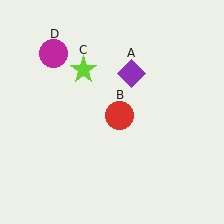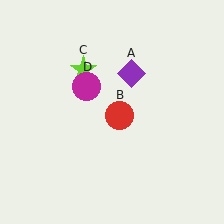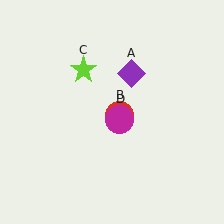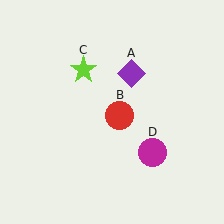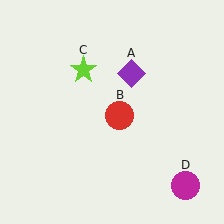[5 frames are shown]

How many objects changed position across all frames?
1 object changed position: magenta circle (object D).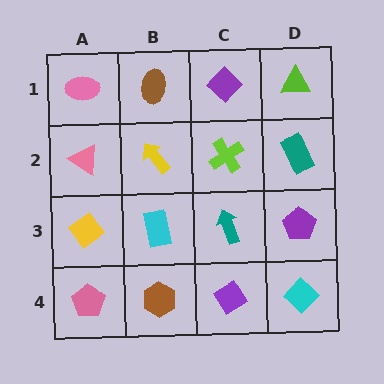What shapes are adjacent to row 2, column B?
A brown ellipse (row 1, column B), a cyan rectangle (row 3, column B), a pink triangle (row 2, column A), a lime cross (row 2, column C).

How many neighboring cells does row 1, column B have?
3.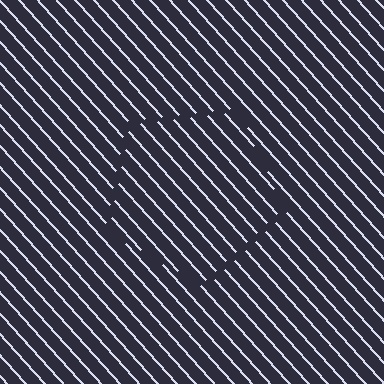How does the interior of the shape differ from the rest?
The interior of the shape contains the same grating, shifted by half a period — the contour is defined by the phase discontinuity where line-ends from the inner and outer gratings abut.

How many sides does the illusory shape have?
5 sides — the line-ends trace a pentagon.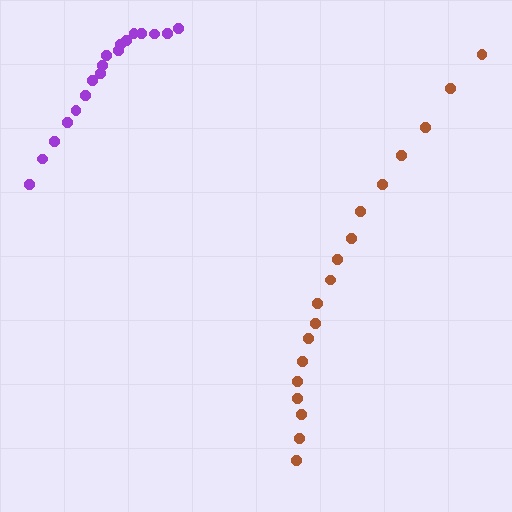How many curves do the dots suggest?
There are 2 distinct paths.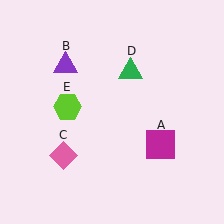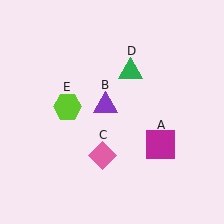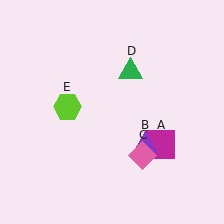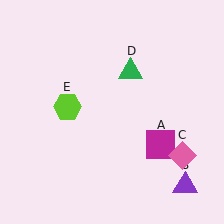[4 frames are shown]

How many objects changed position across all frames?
2 objects changed position: purple triangle (object B), pink diamond (object C).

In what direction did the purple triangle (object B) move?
The purple triangle (object B) moved down and to the right.